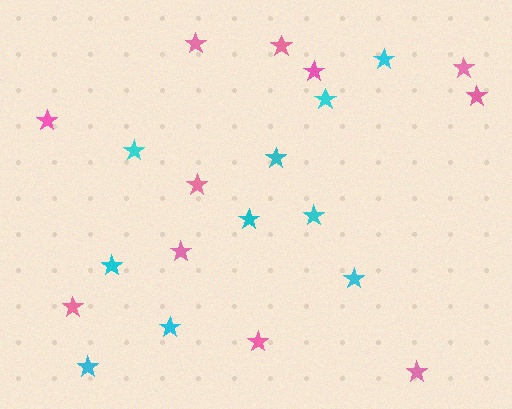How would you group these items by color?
There are 2 groups: one group of cyan stars (10) and one group of pink stars (11).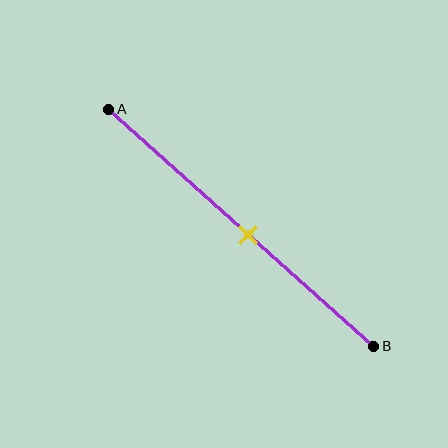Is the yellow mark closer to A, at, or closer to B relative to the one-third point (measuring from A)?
The yellow mark is closer to point B than the one-third point of segment AB.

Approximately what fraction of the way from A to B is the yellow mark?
The yellow mark is approximately 55% of the way from A to B.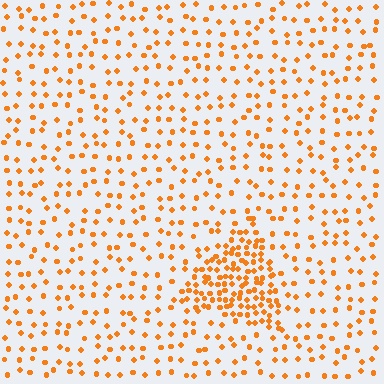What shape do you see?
I see a triangle.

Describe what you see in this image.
The image contains small orange elements arranged at two different densities. A triangle-shaped region is visible where the elements are more densely packed than the surrounding area.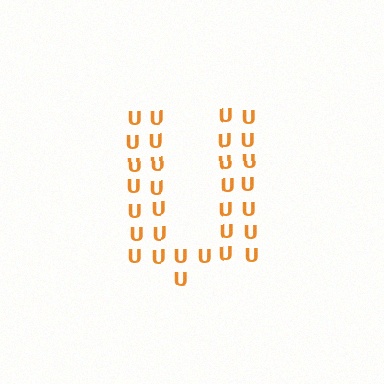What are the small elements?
The small elements are letter U's.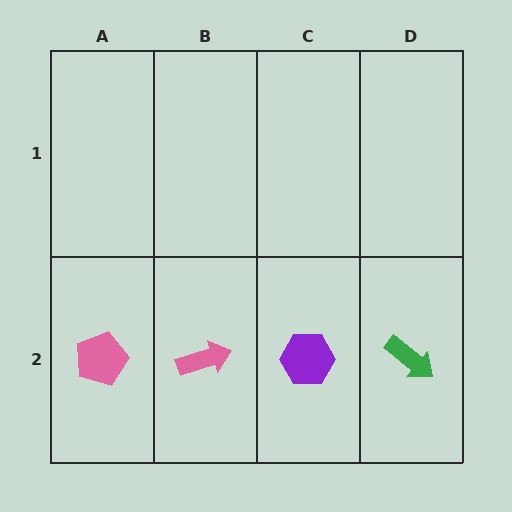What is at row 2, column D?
A green arrow.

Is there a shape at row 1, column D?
No, that cell is empty.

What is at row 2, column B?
A pink arrow.